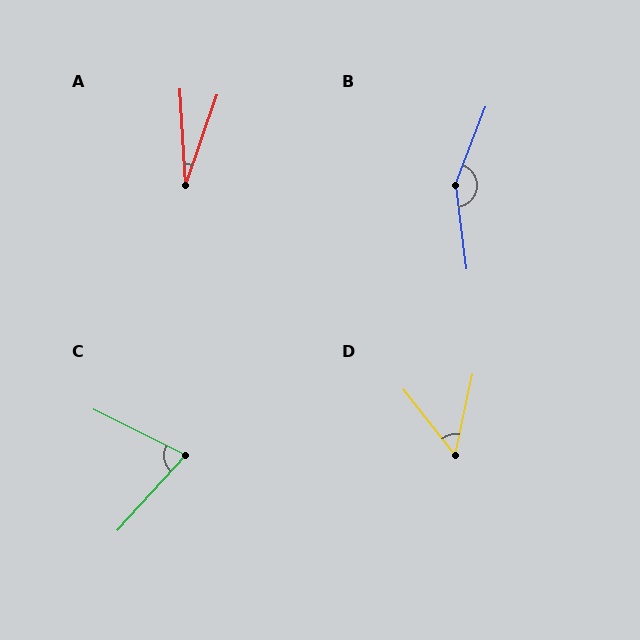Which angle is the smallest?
A, at approximately 22 degrees.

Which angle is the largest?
B, at approximately 151 degrees.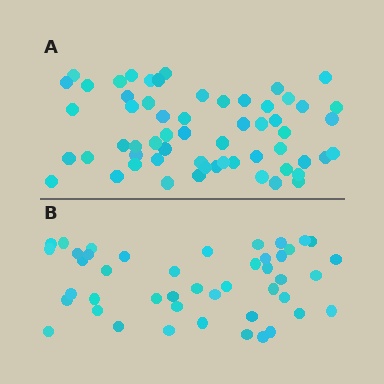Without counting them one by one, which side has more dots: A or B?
Region A (the top region) has more dots.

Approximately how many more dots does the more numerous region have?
Region A has approximately 15 more dots than region B.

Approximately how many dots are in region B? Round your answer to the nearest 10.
About 40 dots. (The exact count is 45, which rounds to 40.)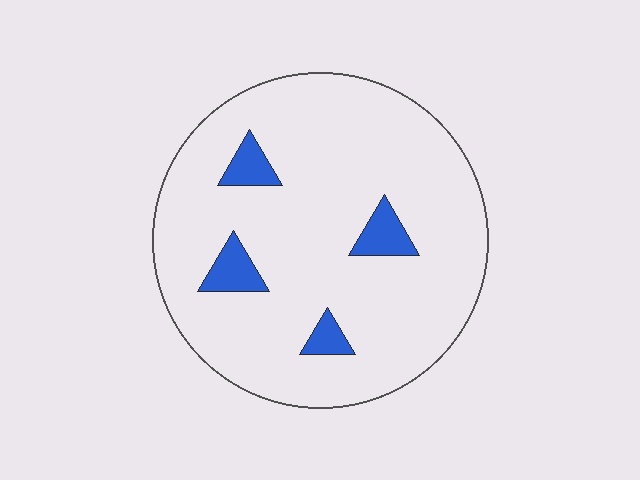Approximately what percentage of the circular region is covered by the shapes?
Approximately 10%.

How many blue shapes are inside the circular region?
4.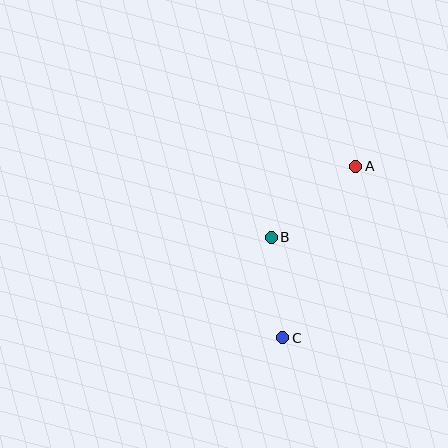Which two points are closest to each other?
Points B and C are closest to each other.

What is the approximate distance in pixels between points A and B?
The distance between A and B is approximately 110 pixels.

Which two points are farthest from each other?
Points A and C are farthest from each other.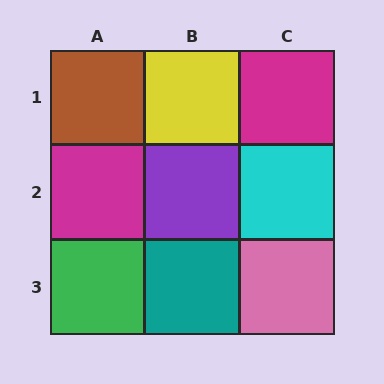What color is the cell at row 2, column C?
Cyan.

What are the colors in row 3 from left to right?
Green, teal, pink.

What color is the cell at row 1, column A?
Brown.